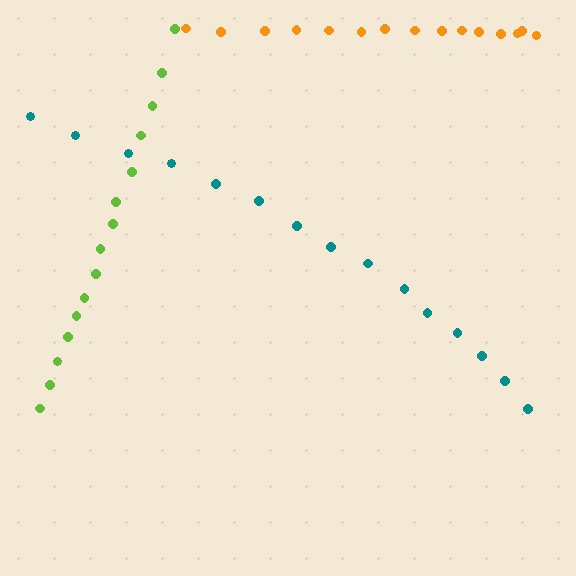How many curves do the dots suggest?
There are 3 distinct paths.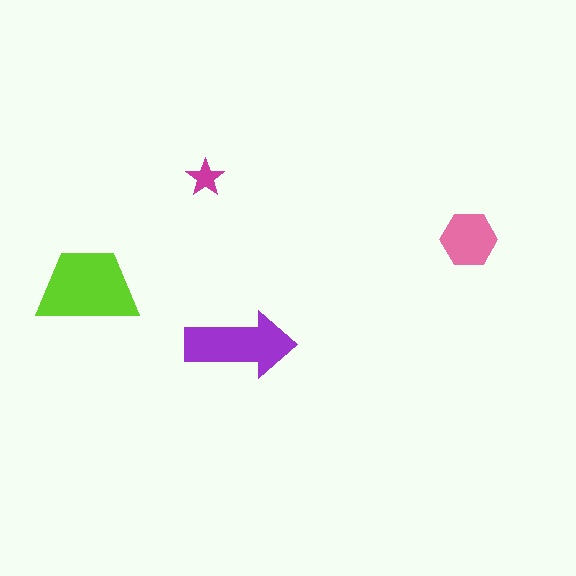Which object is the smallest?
The magenta star.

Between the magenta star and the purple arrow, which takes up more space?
The purple arrow.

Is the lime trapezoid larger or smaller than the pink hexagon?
Larger.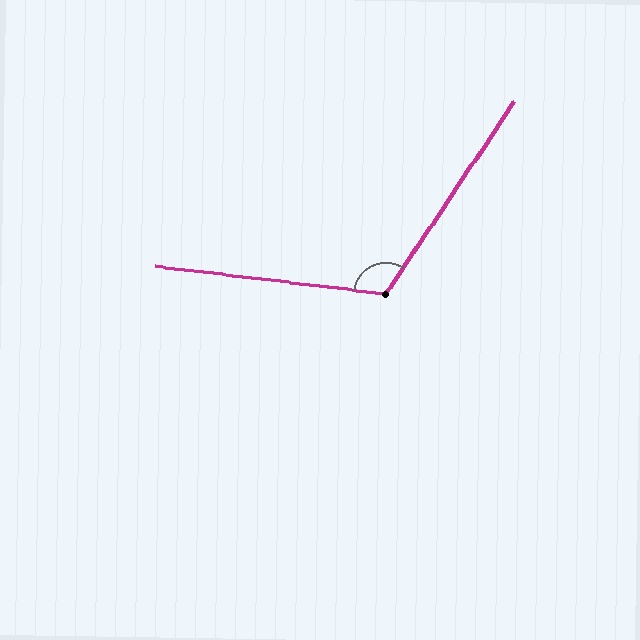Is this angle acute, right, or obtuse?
It is obtuse.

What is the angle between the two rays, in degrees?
Approximately 117 degrees.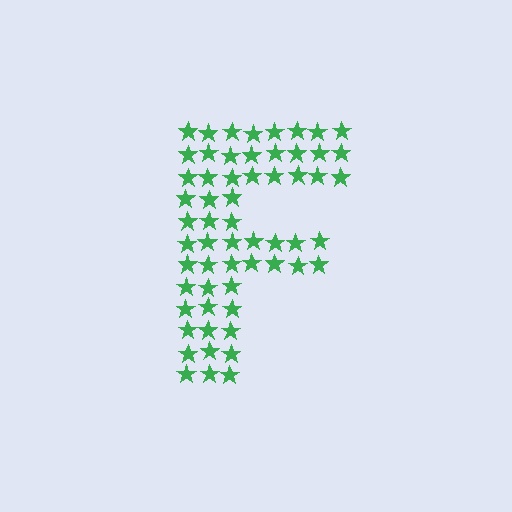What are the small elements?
The small elements are stars.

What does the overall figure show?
The overall figure shows the letter F.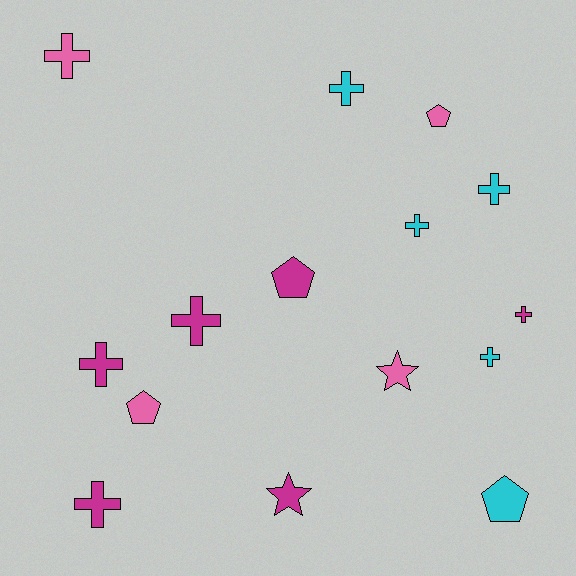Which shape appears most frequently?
Cross, with 9 objects.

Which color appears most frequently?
Magenta, with 6 objects.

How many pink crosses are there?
There is 1 pink cross.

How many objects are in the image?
There are 15 objects.